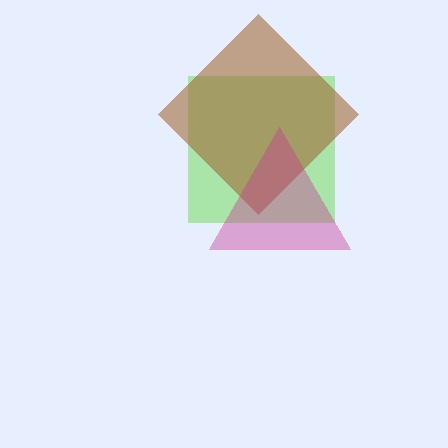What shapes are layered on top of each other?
The layered shapes are: a lime square, a brown diamond, a magenta triangle.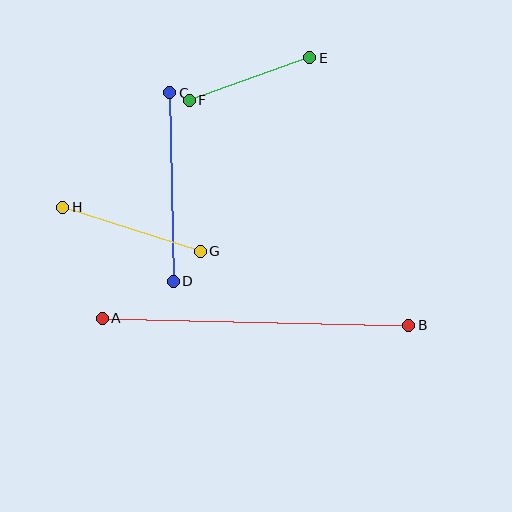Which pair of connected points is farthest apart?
Points A and B are farthest apart.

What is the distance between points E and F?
The distance is approximately 128 pixels.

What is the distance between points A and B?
The distance is approximately 306 pixels.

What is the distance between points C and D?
The distance is approximately 189 pixels.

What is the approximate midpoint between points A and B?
The midpoint is at approximately (256, 322) pixels.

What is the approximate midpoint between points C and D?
The midpoint is at approximately (172, 187) pixels.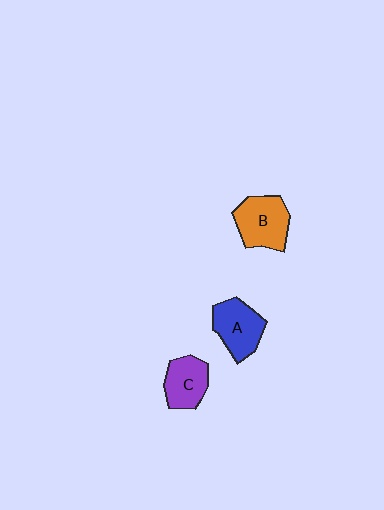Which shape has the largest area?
Shape B (orange).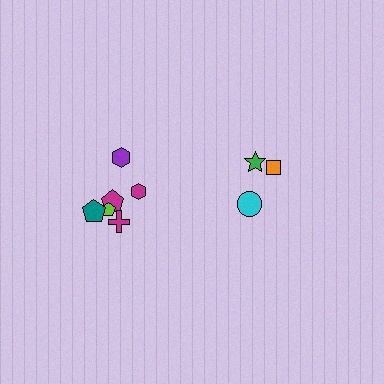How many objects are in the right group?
There are 3 objects.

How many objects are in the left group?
There are 6 objects.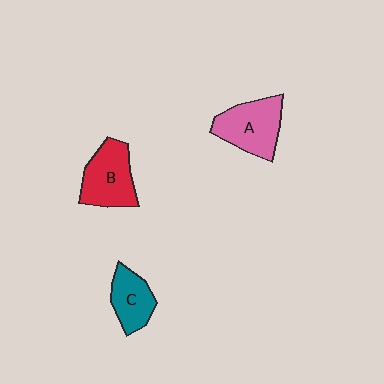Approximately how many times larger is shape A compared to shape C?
Approximately 1.4 times.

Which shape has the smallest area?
Shape C (teal).